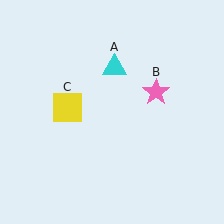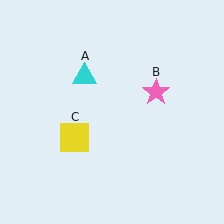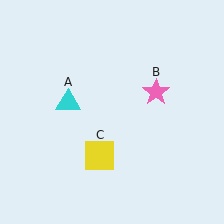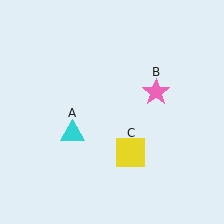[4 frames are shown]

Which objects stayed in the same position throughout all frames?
Pink star (object B) remained stationary.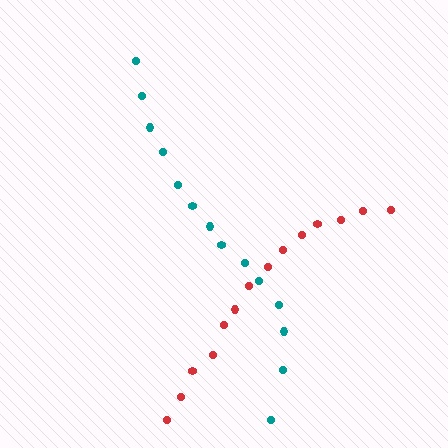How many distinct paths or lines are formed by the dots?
There are 2 distinct paths.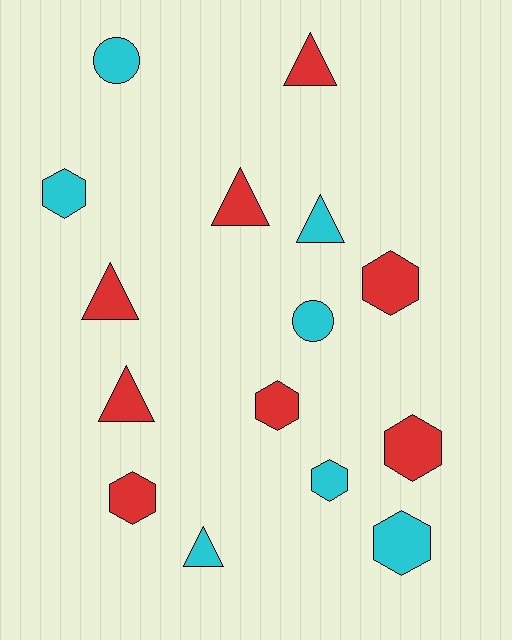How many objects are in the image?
There are 15 objects.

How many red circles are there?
There are no red circles.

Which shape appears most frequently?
Hexagon, with 7 objects.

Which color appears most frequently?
Red, with 8 objects.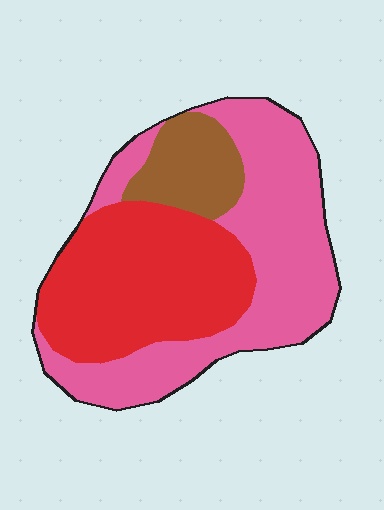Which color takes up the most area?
Pink, at roughly 50%.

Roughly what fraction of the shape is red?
Red covers 39% of the shape.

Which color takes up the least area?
Brown, at roughly 15%.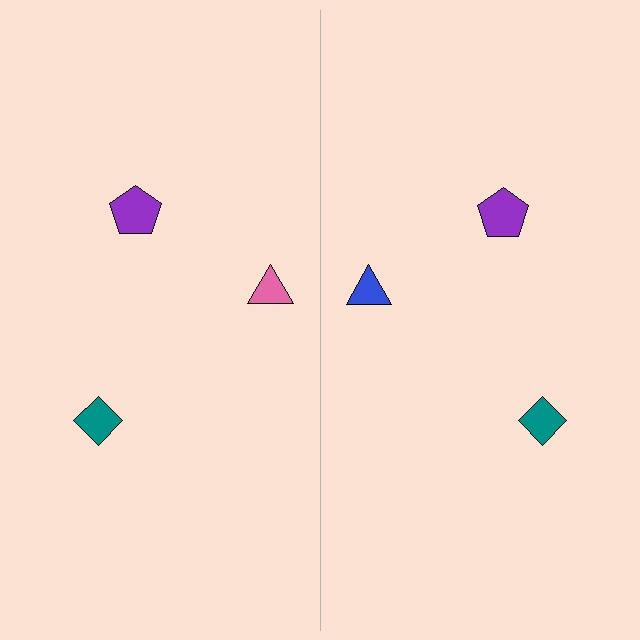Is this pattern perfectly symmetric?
No, the pattern is not perfectly symmetric. The blue triangle on the right side breaks the symmetry — its mirror counterpart is pink.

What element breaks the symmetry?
The blue triangle on the right side breaks the symmetry — its mirror counterpart is pink.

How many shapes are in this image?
There are 6 shapes in this image.